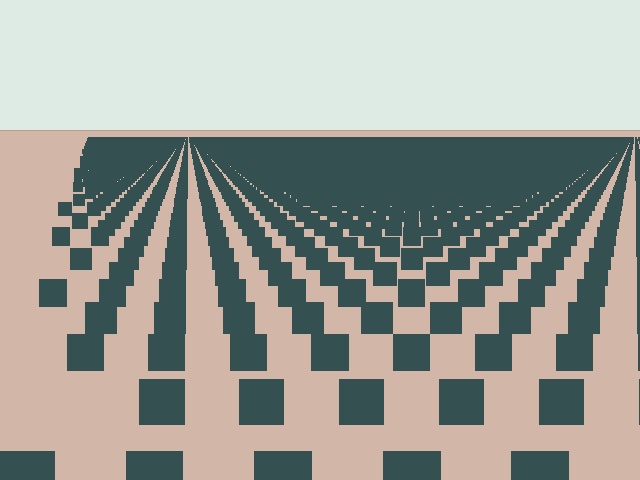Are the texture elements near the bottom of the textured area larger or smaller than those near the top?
Larger. Near the bottom, elements are closer to the viewer and appear at a bigger on-screen size.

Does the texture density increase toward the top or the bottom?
Density increases toward the top.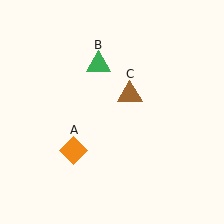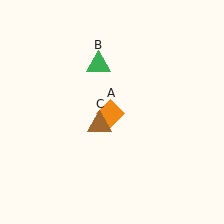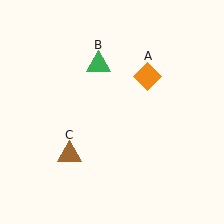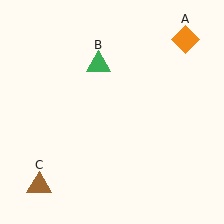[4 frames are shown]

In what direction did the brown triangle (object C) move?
The brown triangle (object C) moved down and to the left.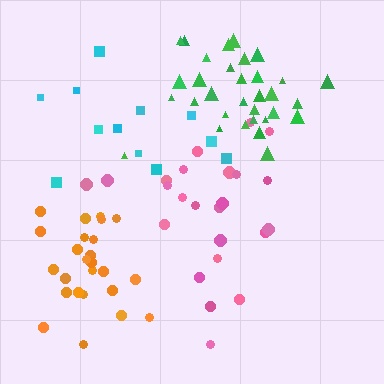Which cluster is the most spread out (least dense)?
Cyan.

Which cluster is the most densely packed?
Green.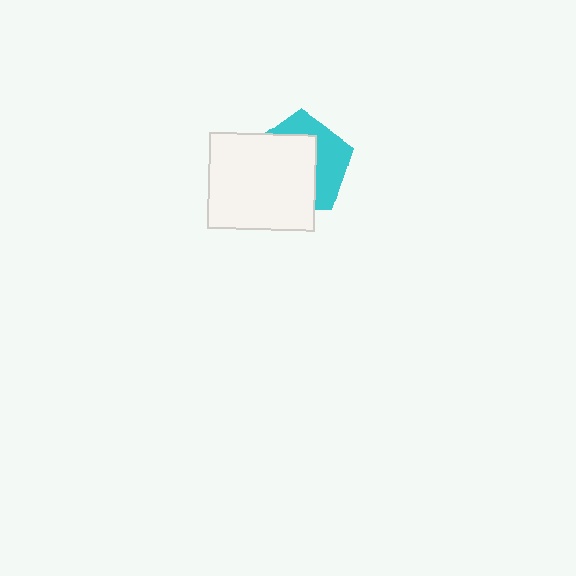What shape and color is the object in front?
The object in front is a white rectangle.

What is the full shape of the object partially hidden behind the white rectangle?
The partially hidden object is a cyan pentagon.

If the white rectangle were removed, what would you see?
You would see the complete cyan pentagon.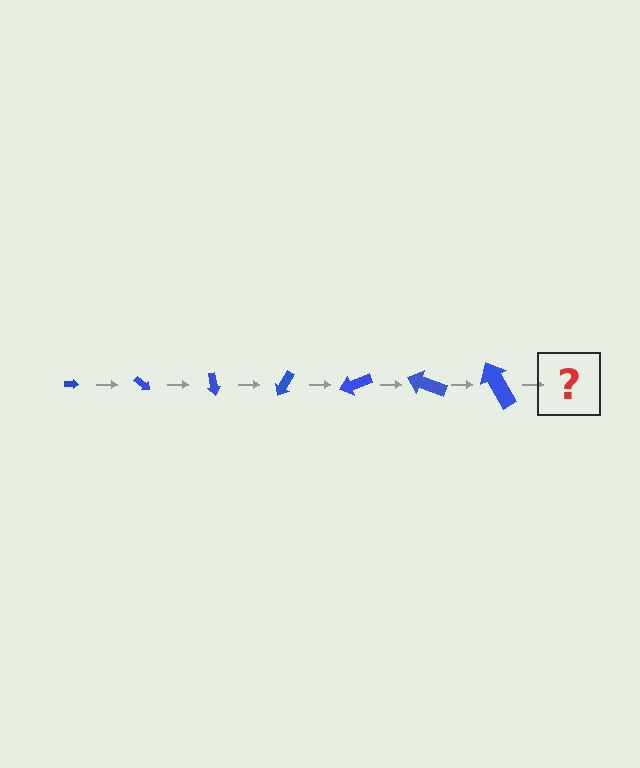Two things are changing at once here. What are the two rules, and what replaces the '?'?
The two rules are that the arrow grows larger each step and it rotates 40 degrees each step. The '?' should be an arrow, larger than the previous one and rotated 280 degrees from the start.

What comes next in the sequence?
The next element should be an arrow, larger than the previous one and rotated 280 degrees from the start.